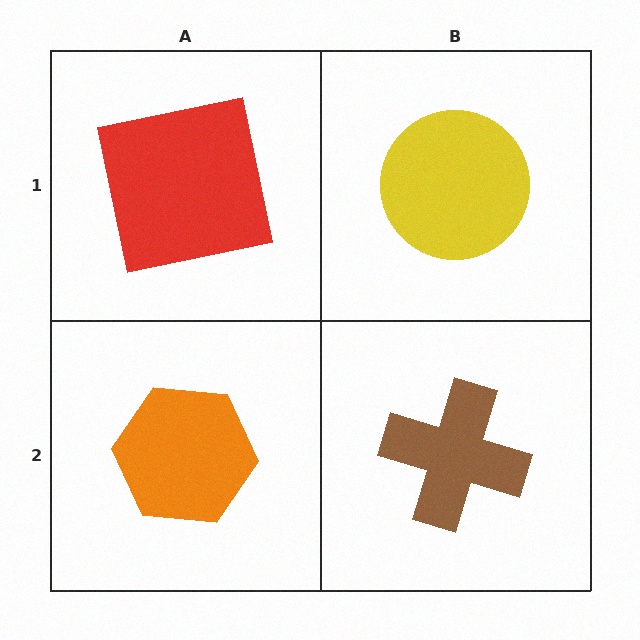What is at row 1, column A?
A red square.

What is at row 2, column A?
An orange hexagon.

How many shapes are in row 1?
2 shapes.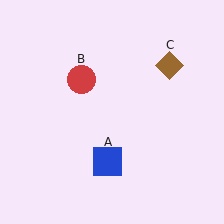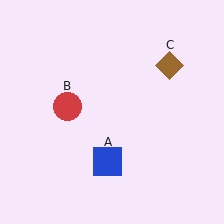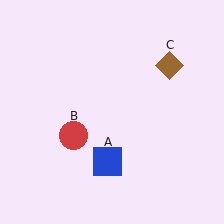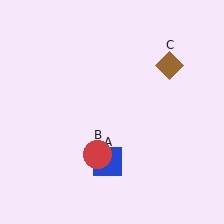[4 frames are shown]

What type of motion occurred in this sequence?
The red circle (object B) rotated counterclockwise around the center of the scene.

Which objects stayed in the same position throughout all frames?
Blue square (object A) and brown diamond (object C) remained stationary.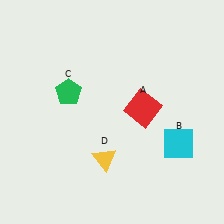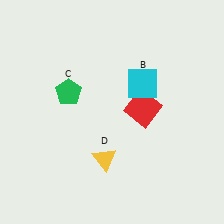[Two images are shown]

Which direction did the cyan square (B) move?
The cyan square (B) moved up.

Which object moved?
The cyan square (B) moved up.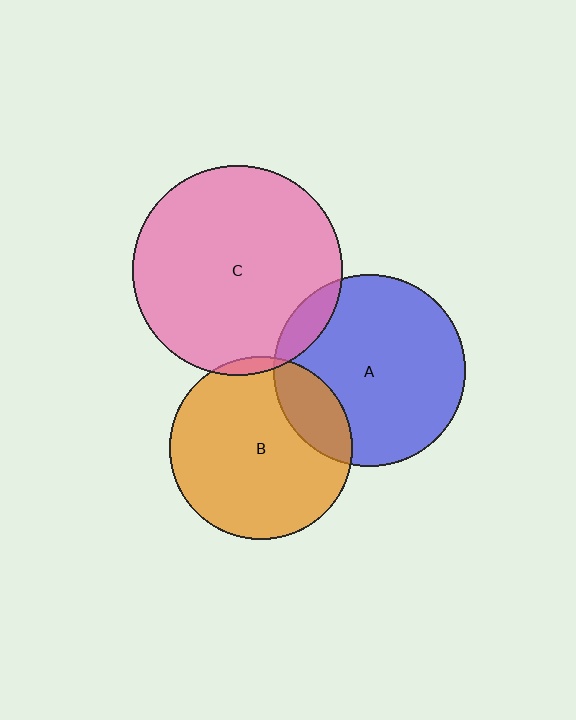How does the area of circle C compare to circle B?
Approximately 1.3 times.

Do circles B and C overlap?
Yes.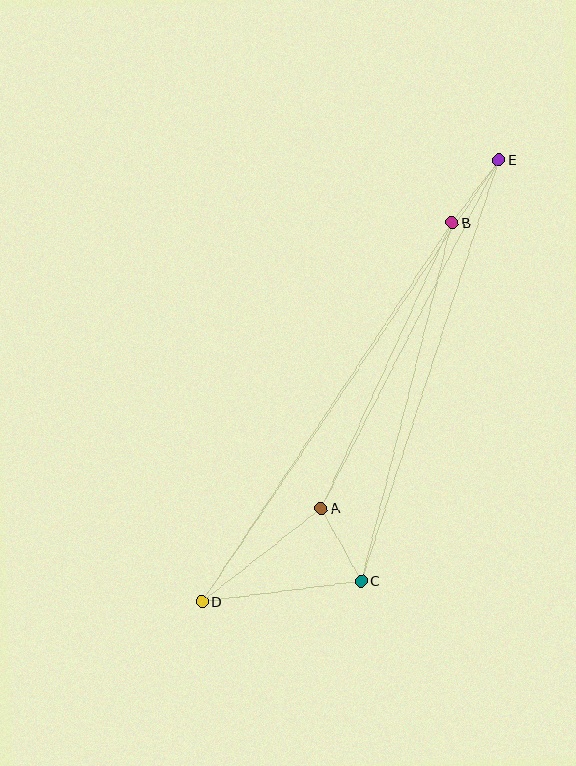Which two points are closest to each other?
Points B and E are closest to each other.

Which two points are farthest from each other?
Points D and E are farthest from each other.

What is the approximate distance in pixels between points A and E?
The distance between A and E is approximately 391 pixels.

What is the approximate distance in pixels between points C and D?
The distance between C and D is approximately 161 pixels.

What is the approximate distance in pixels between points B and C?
The distance between B and C is approximately 370 pixels.